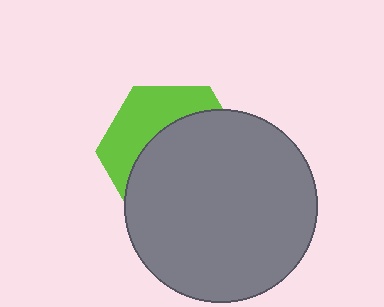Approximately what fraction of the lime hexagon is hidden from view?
Roughly 63% of the lime hexagon is hidden behind the gray circle.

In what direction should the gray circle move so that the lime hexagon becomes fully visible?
The gray circle should move toward the lower-right. That is the shortest direction to clear the overlap and leave the lime hexagon fully visible.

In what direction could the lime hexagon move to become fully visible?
The lime hexagon could move toward the upper-left. That would shift it out from behind the gray circle entirely.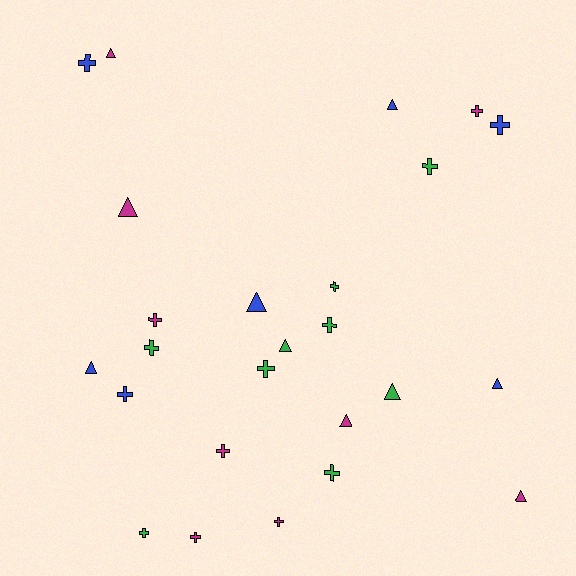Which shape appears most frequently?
Cross, with 15 objects.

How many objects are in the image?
There are 25 objects.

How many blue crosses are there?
There are 3 blue crosses.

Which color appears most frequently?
Green, with 9 objects.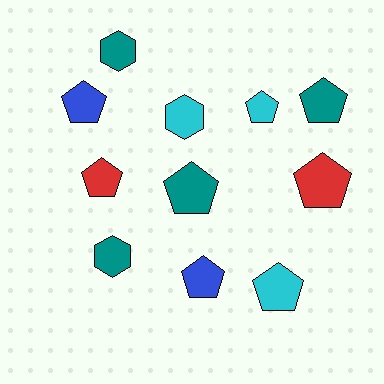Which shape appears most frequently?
Pentagon, with 8 objects.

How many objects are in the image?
There are 11 objects.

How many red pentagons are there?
There are 2 red pentagons.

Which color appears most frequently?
Teal, with 4 objects.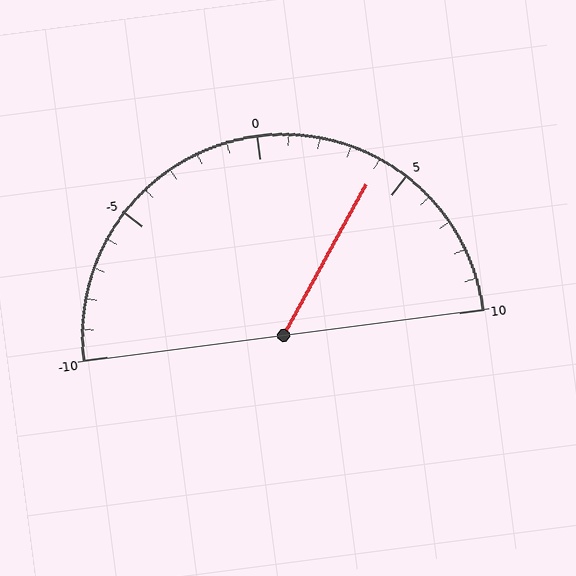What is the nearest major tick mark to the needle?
The nearest major tick mark is 5.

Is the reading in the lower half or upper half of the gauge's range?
The reading is in the upper half of the range (-10 to 10).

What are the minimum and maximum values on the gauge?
The gauge ranges from -10 to 10.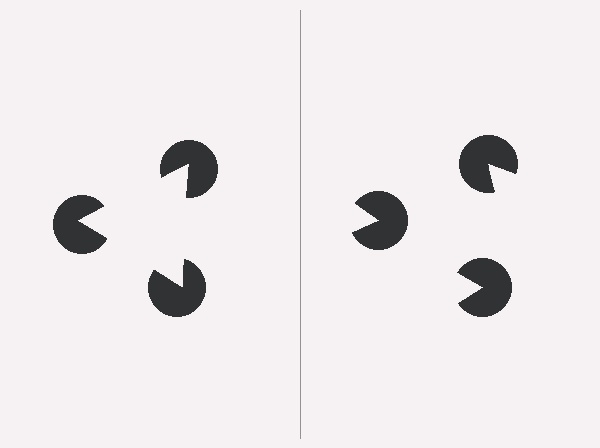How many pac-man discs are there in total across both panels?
6 — 3 on each side.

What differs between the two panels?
The pac-man discs are positioned identically on both sides; only the wedge orientations differ. On the left they align to a triangle; on the right they are misaligned.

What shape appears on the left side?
An illusory triangle.